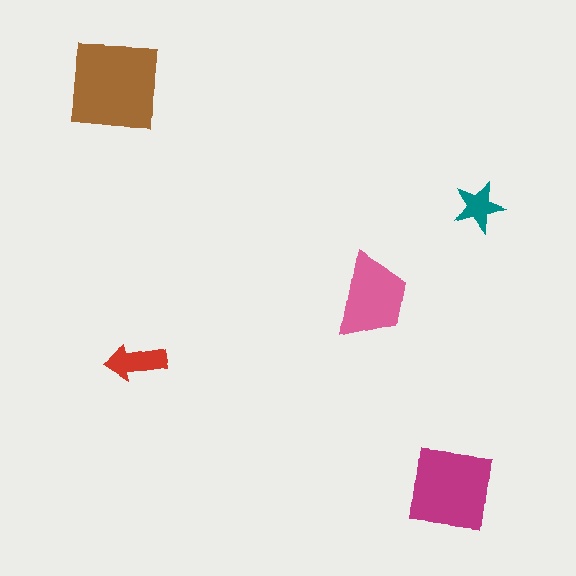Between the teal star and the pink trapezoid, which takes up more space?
The pink trapezoid.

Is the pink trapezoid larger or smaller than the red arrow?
Larger.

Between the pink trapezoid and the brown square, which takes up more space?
The brown square.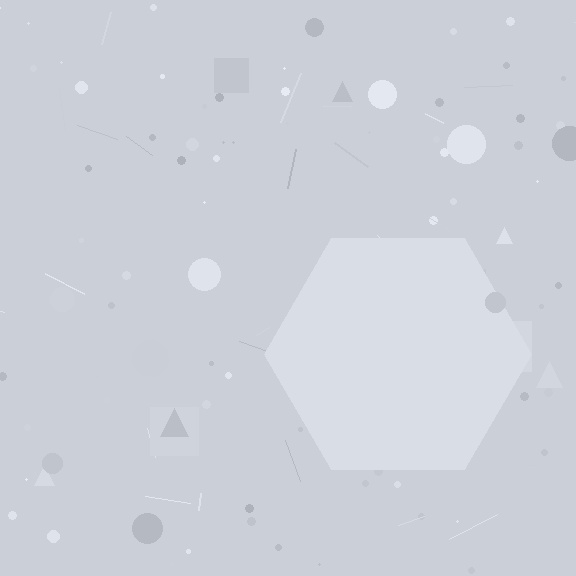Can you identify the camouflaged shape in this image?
The camouflaged shape is a hexagon.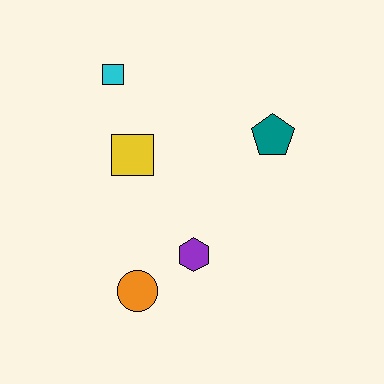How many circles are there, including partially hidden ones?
There is 1 circle.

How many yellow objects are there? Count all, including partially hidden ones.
There is 1 yellow object.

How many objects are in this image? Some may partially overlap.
There are 5 objects.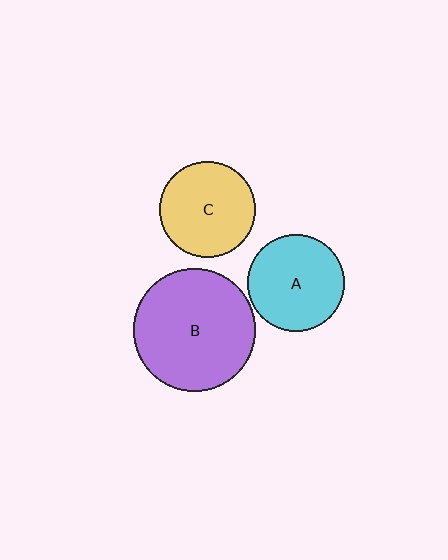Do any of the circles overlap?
No, none of the circles overlap.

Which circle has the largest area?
Circle B (purple).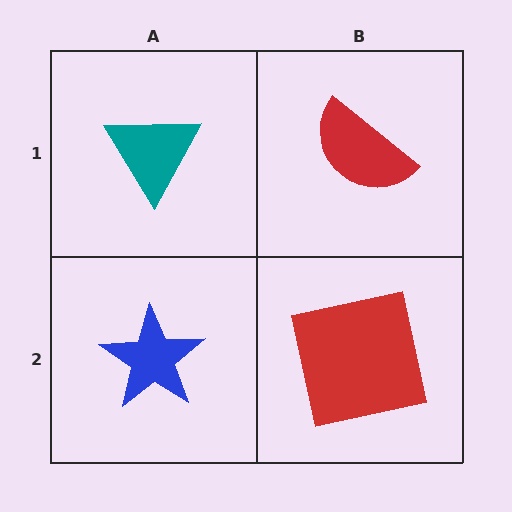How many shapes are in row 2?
2 shapes.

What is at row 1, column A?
A teal triangle.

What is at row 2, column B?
A red square.